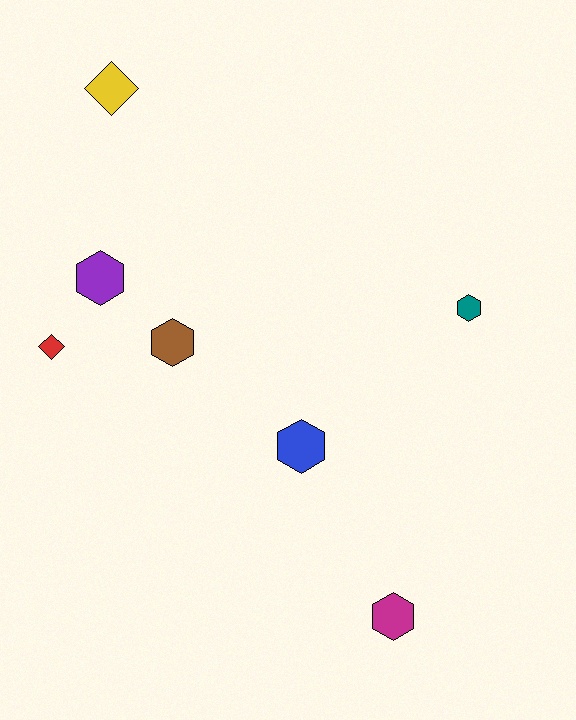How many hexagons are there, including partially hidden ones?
There are 5 hexagons.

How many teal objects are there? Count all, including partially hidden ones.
There is 1 teal object.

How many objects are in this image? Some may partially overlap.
There are 7 objects.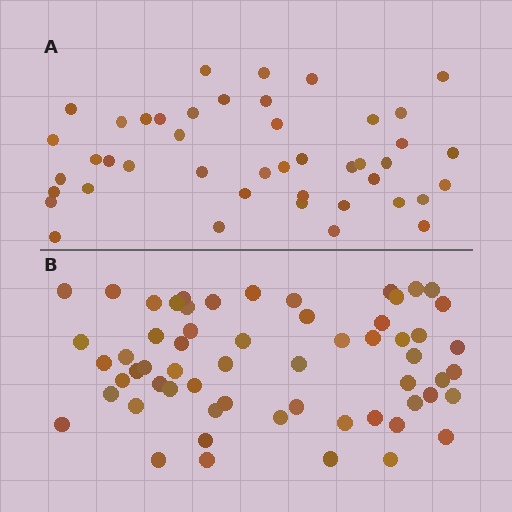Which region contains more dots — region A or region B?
Region B (the bottom region) has more dots.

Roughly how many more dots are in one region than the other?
Region B has approximately 15 more dots than region A.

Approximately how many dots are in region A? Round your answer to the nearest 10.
About 40 dots. (The exact count is 44, which rounds to 40.)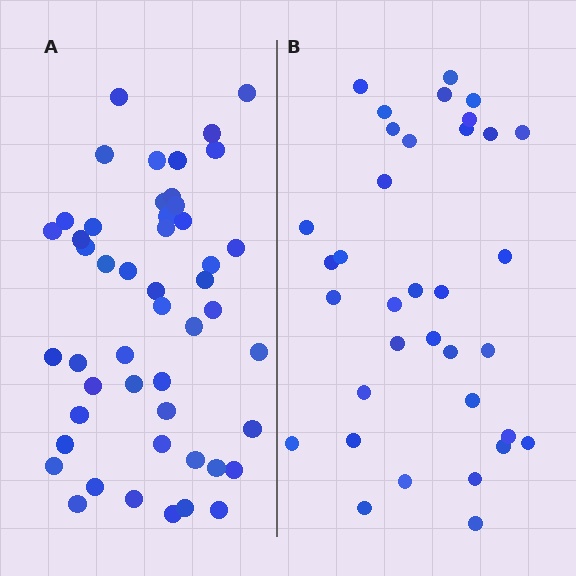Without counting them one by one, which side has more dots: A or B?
Region A (the left region) has more dots.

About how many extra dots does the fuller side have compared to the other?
Region A has approximately 15 more dots than region B.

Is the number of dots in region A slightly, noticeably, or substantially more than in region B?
Region A has noticeably more, but not dramatically so. The ratio is roughly 1.4 to 1.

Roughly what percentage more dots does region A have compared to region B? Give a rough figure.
About 40% more.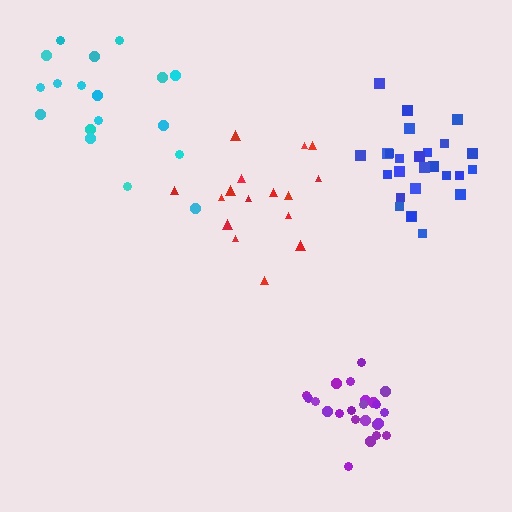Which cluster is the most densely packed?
Purple.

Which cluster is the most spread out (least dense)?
Cyan.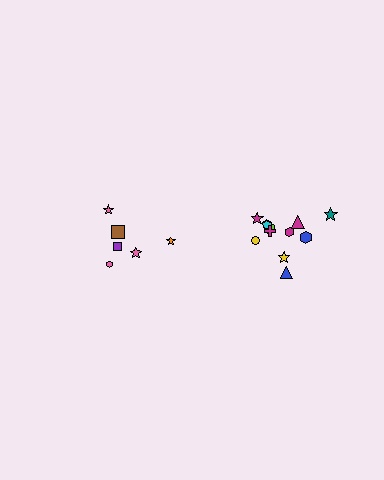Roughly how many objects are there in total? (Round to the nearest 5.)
Roughly 20 objects in total.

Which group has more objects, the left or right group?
The right group.